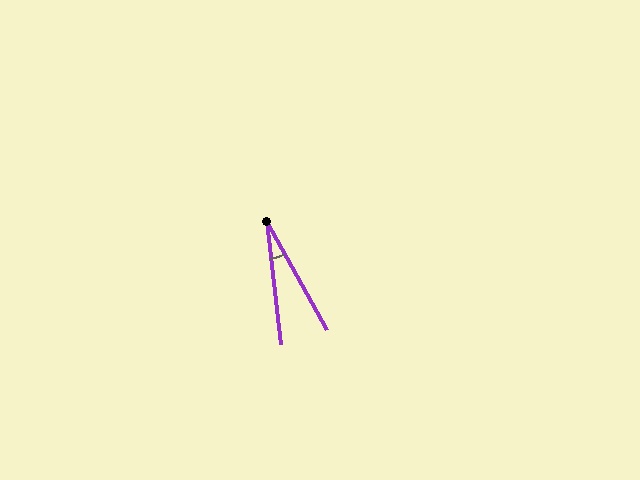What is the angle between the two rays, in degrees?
Approximately 22 degrees.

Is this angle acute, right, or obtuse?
It is acute.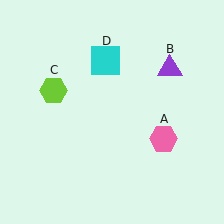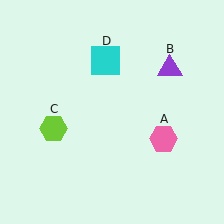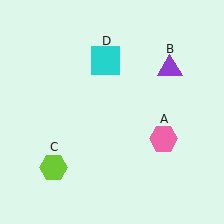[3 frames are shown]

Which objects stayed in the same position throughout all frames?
Pink hexagon (object A) and purple triangle (object B) and cyan square (object D) remained stationary.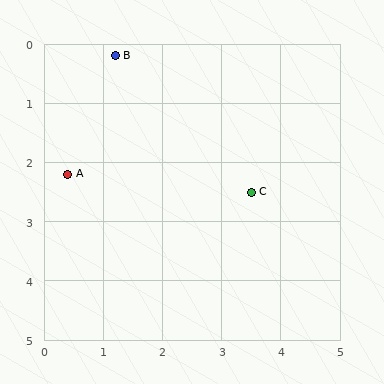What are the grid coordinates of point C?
Point C is at approximately (3.5, 2.5).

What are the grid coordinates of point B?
Point B is at approximately (1.2, 0.2).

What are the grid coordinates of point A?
Point A is at approximately (0.4, 2.2).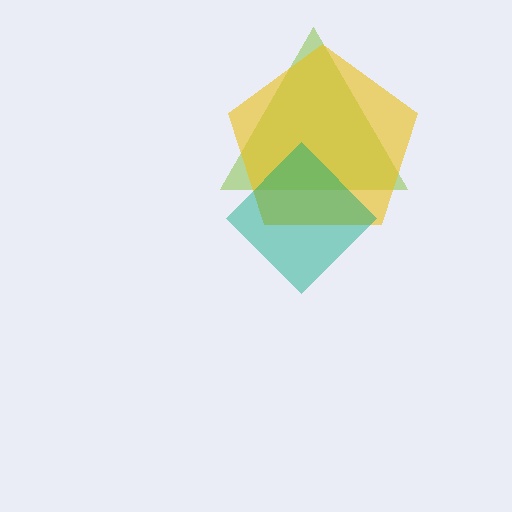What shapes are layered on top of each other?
The layered shapes are: a lime triangle, a yellow pentagon, a teal diamond.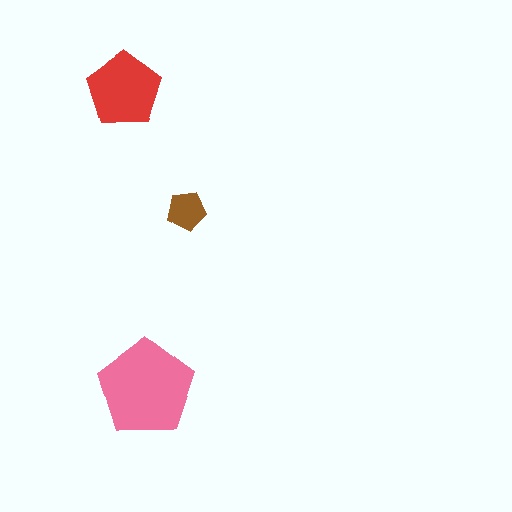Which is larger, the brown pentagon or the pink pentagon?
The pink one.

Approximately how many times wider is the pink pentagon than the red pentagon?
About 1.5 times wider.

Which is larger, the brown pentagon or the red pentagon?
The red one.